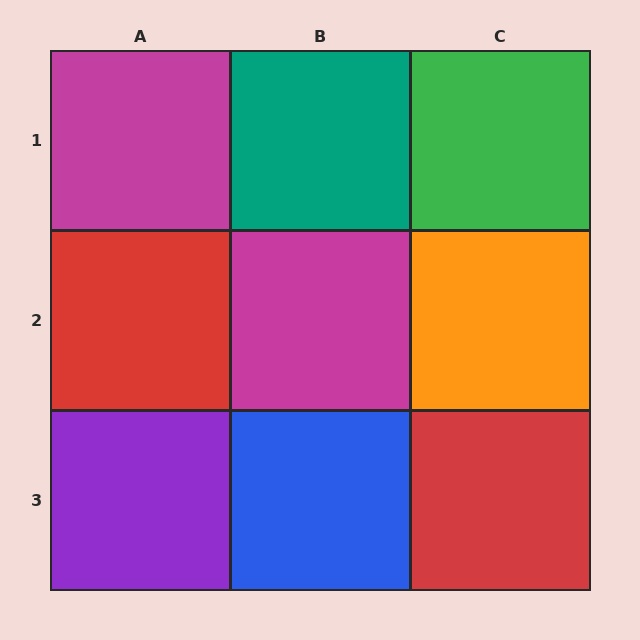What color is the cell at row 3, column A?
Purple.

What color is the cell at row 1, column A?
Magenta.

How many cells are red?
2 cells are red.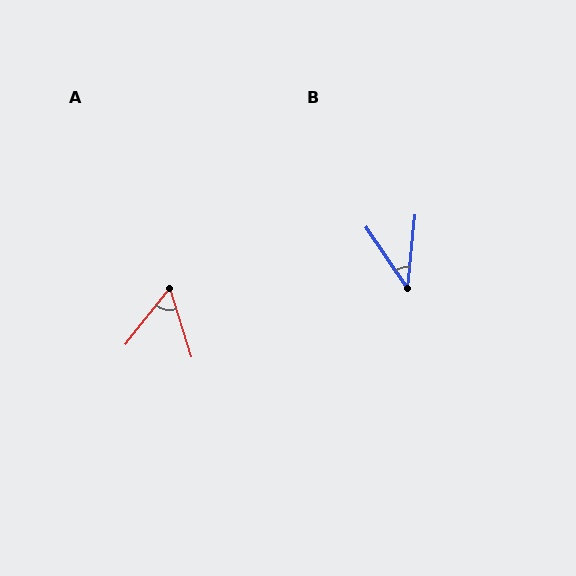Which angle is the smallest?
B, at approximately 40 degrees.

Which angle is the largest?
A, at approximately 56 degrees.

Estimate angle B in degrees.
Approximately 40 degrees.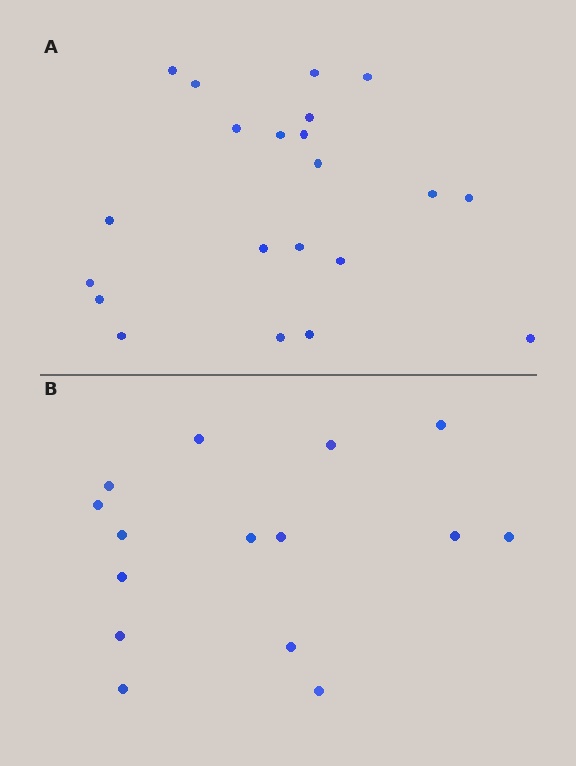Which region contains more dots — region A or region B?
Region A (the top region) has more dots.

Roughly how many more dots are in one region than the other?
Region A has about 6 more dots than region B.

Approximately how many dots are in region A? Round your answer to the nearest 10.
About 20 dots. (The exact count is 21, which rounds to 20.)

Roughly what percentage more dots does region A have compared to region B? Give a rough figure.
About 40% more.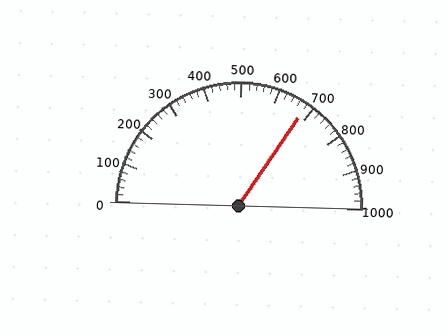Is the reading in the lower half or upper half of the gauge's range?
The reading is in the upper half of the range (0 to 1000).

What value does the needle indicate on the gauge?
The needle indicates approximately 680.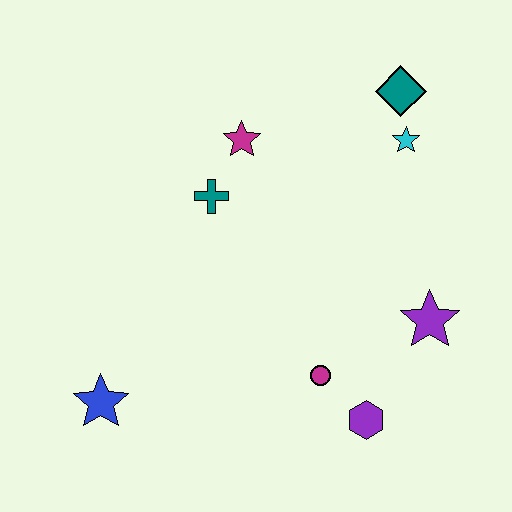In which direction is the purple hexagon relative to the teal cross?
The purple hexagon is below the teal cross.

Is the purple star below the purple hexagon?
No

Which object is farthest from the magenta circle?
The teal diamond is farthest from the magenta circle.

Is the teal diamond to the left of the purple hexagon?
No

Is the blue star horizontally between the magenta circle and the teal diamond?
No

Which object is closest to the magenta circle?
The purple hexagon is closest to the magenta circle.